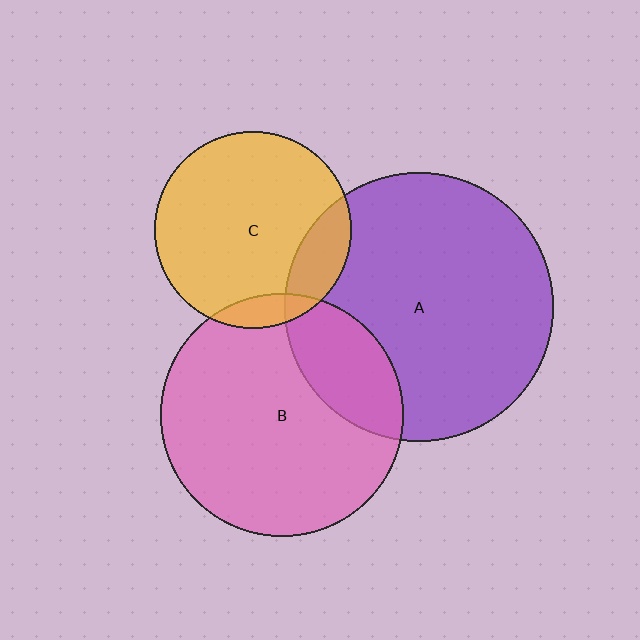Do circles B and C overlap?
Yes.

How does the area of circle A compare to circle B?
Approximately 1.2 times.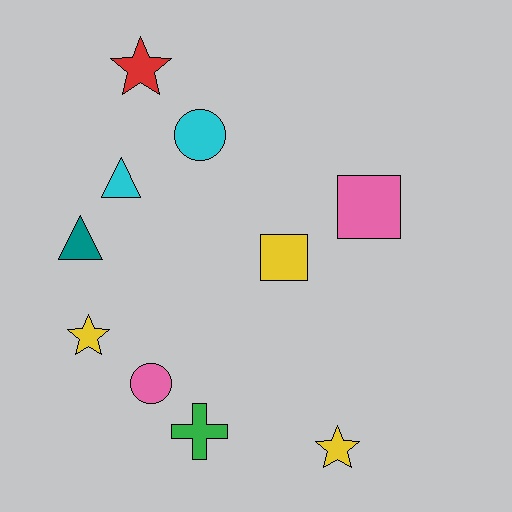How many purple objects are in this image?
There are no purple objects.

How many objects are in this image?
There are 10 objects.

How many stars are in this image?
There are 3 stars.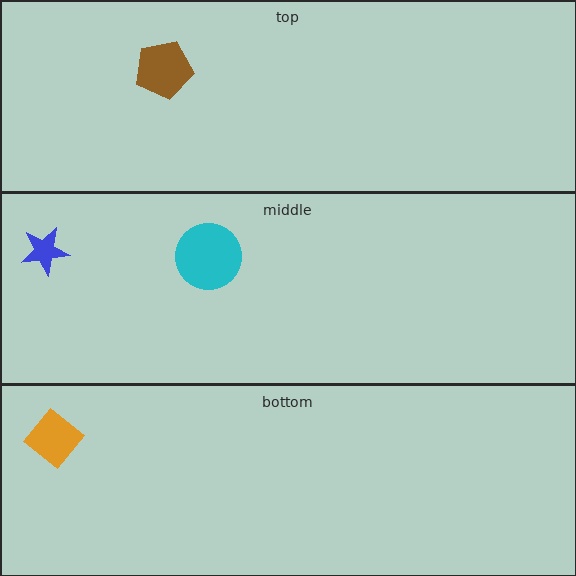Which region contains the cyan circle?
The middle region.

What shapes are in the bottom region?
The orange diamond.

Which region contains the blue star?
The middle region.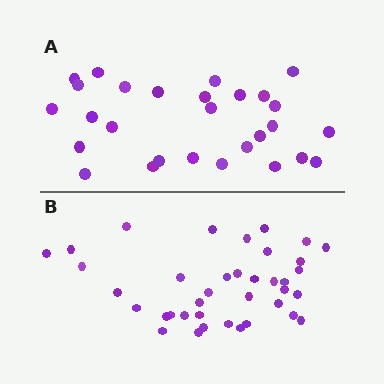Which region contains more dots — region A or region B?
Region B (the bottom region) has more dots.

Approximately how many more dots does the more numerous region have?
Region B has roughly 10 or so more dots than region A.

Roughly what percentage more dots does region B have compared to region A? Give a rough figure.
About 35% more.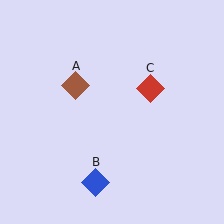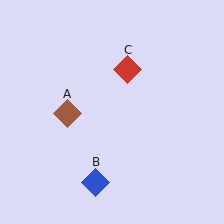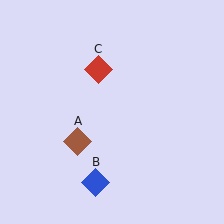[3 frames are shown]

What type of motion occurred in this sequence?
The brown diamond (object A), red diamond (object C) rotated counterclockwise around the center of the scene.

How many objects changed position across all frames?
2 objects changed position: brown diamond (object A), red diamond (object C).